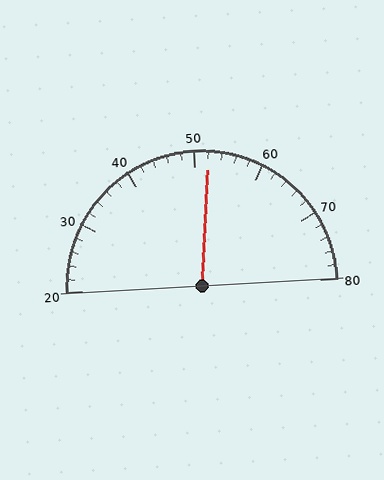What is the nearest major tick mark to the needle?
The nearest major tick mark is 50.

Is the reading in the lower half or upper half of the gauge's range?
The reading is in the upper half of the range (20 to 80).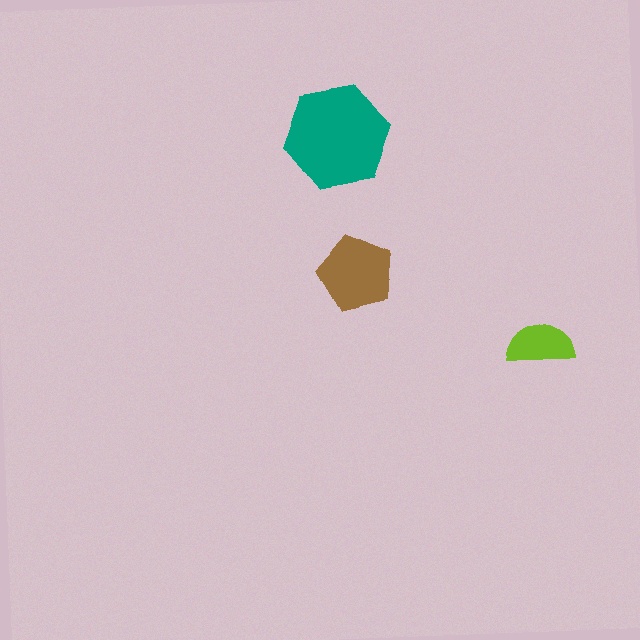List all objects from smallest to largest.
The lime semicircle, the brown pentagon, the teal hexagon.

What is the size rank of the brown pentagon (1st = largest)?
2nd.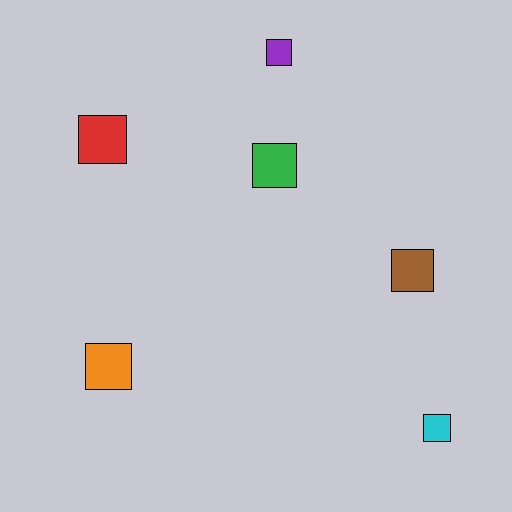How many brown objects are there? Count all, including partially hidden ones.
There is 1 brown object.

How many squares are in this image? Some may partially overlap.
There are 6 squares.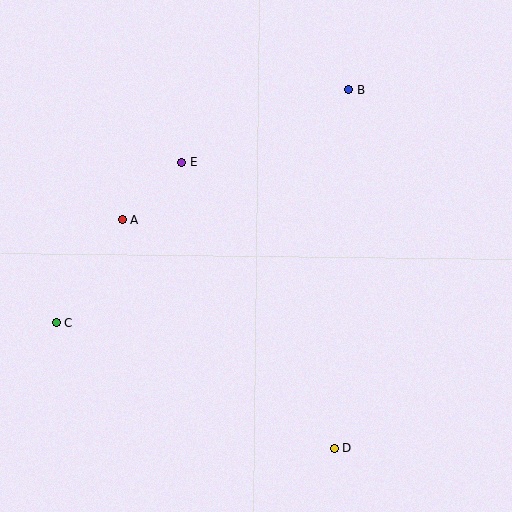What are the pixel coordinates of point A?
Point A is at (123, 220).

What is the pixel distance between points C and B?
The distance between C and B is 373 pixels.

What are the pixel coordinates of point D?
Point D is at (334, 448).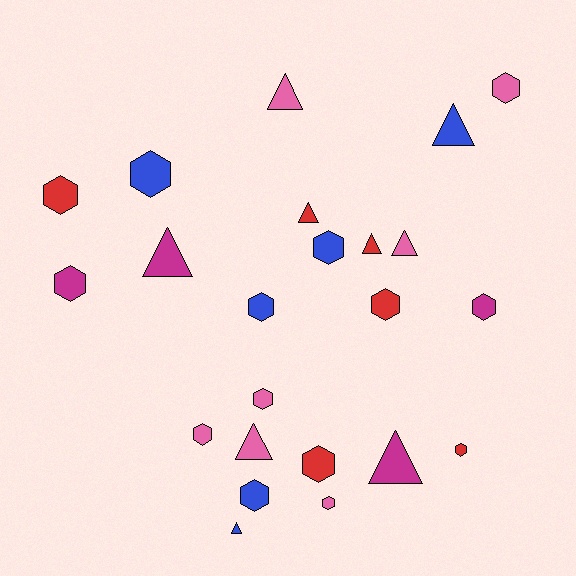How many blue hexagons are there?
There are 4 blue hexagons.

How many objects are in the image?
There are 23 objects.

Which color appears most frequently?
Pink, with 7 objects.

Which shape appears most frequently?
Hexagon, with 14 objects.